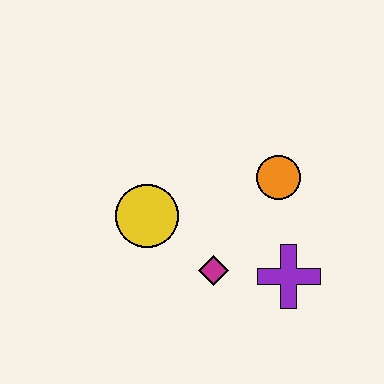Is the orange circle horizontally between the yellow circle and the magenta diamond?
No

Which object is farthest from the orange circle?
The yellow circle is farthest from the orange circle.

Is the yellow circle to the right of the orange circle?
No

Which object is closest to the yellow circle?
The magenta diamond is closest to the yellow circle.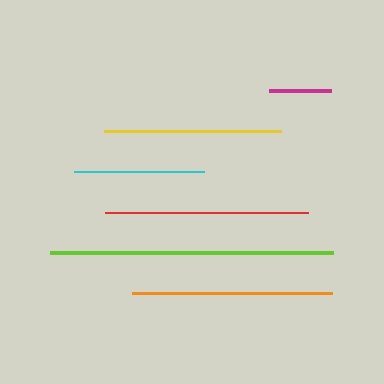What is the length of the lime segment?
The lime segment is approximately 283 pixels long.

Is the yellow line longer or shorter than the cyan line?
The yellow line is longer than the cyan line.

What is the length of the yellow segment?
The yellow segment is approximately 177 pixels long.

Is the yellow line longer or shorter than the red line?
The red line is longer than the yellow line.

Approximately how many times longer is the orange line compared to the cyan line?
The orange line is approximately 1.5 times the length of the cyan line.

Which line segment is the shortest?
The magenta line is the shortest at approximately 62 pixels.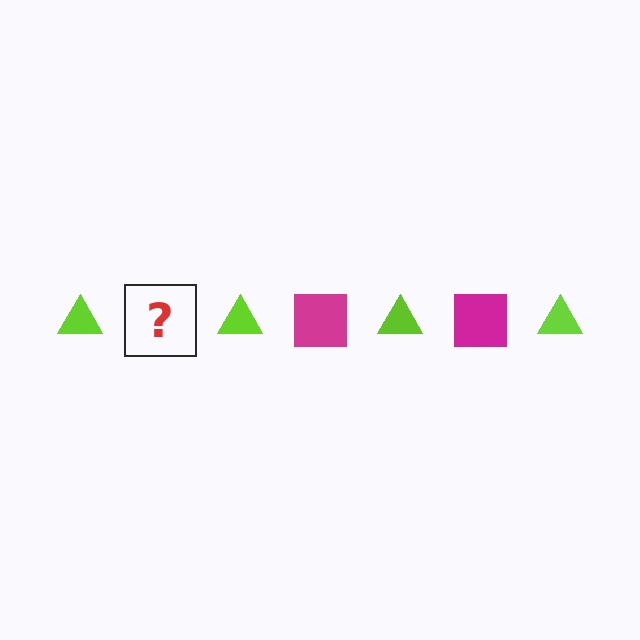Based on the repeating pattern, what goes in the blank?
The blank should be a magenta square.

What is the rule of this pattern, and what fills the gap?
The rule is that the pattern alternates between lime triangle and magenta square. The gap should be filled with a magenta square.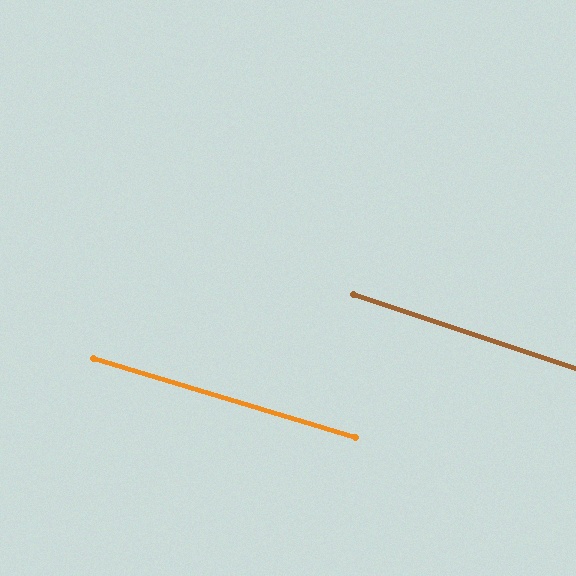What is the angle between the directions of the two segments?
Approximately 1 degree.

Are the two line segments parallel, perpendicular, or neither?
Parallel — their directions differ by only 1.4°.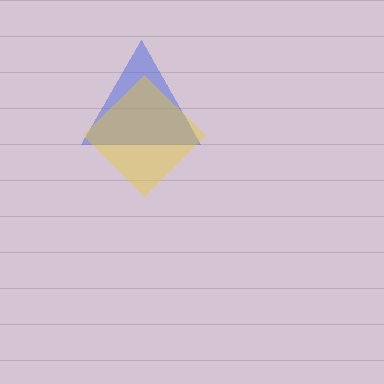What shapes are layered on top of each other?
The layered shapes are: a blue triangle, a yellow diamond.